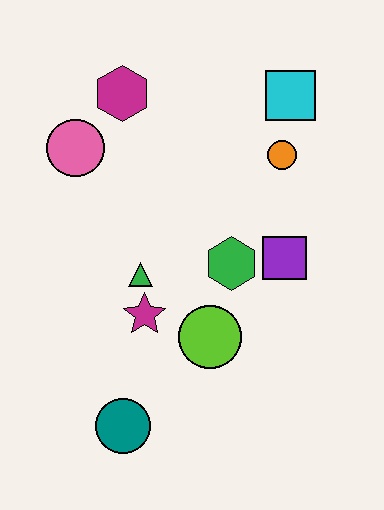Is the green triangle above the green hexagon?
No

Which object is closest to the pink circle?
The magenta hexagon is closest to the pink circle.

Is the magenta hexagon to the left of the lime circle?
Yes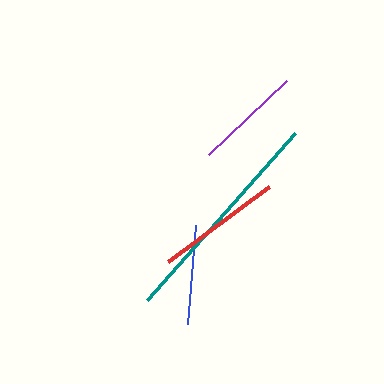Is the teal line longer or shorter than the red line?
The teal line is longer than the red line.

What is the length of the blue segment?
The blue segment is approximately 99 pixels long.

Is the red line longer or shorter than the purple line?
The red line is longer than the purple line.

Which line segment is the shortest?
The blue line is the shortest at approximately 99 pixels.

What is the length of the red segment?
The red segment is approximately 127 pixels long.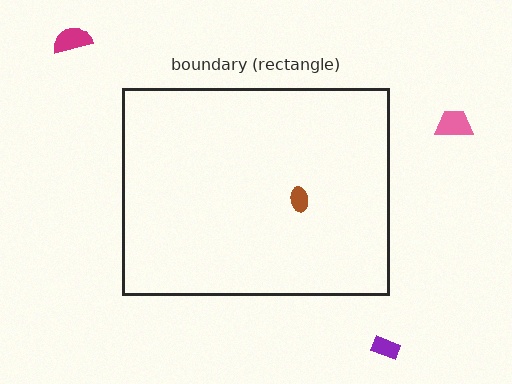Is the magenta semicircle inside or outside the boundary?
Outside.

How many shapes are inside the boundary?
1 inside, 3 outside.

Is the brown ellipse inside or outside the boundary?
Inside.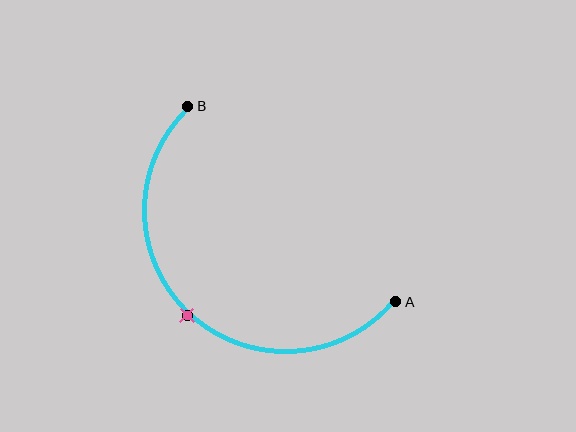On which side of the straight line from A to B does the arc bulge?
The arc bulges below and to the left of the straight line connecting A and B.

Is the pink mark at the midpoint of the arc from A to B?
Yes. The pink mark lies on the arc at equal arc-length from both A and B — it is the arc midpoint.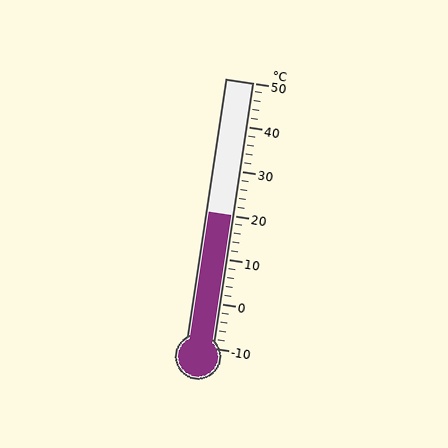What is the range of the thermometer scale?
The thermometer scale ranges from -10°C to 50°C.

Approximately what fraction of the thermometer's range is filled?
The thermometer is filled to approximately 50% of its range.